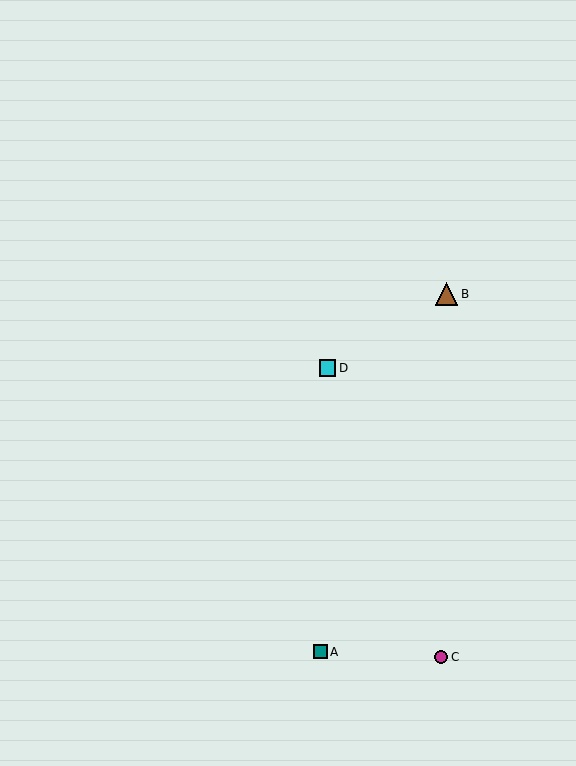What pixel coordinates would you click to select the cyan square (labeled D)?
Click at (328, 368) to select the cyan square D.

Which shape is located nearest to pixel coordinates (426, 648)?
The magenta circle (labeled C) at (441, 657) is nearest to that location.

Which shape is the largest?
The brown triangle (labeled B) is the largest.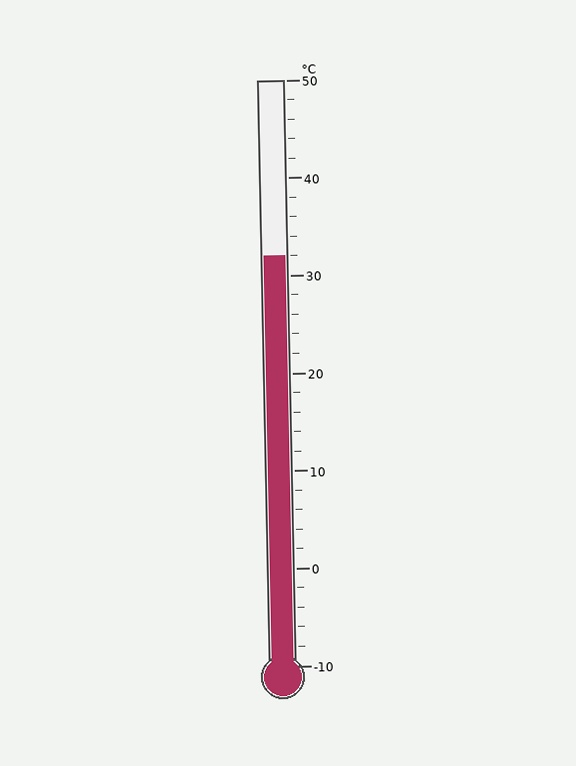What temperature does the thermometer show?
The thermometer shows approximately 32°C.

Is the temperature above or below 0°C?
The temperature is above 0°C.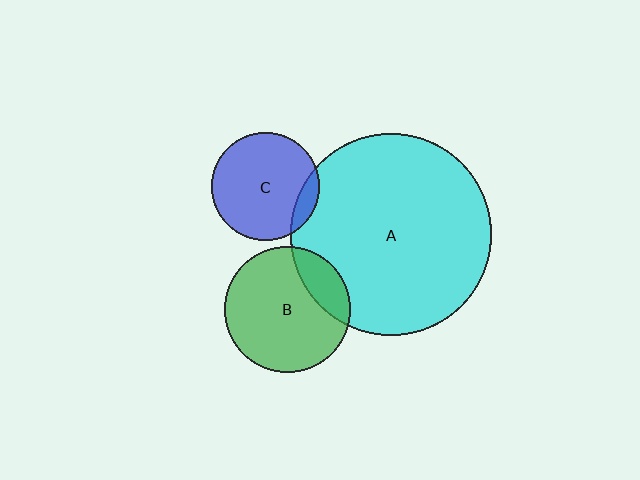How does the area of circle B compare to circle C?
Approximately 1.4 times.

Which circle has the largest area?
Circle A (cyan).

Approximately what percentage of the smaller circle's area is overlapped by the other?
Approximately 10%.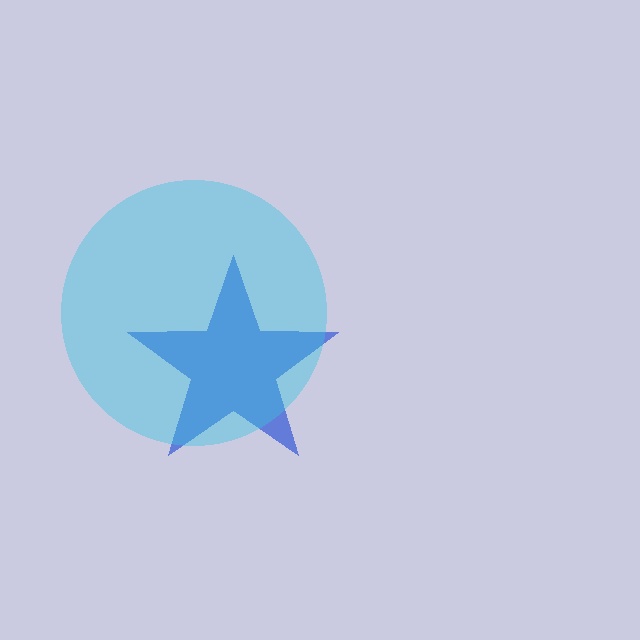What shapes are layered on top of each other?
The layered shapes are: a blue star, a cyan circle.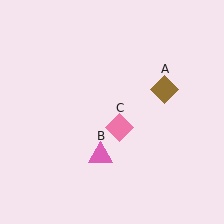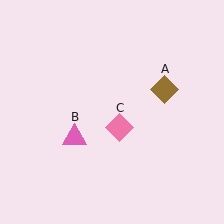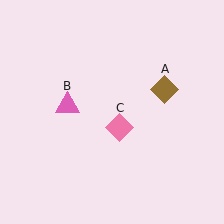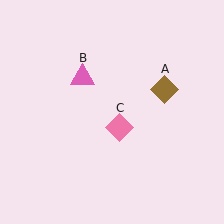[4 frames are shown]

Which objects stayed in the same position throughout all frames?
Brown diamond (object A) and pink diamond (object C) remained stationary.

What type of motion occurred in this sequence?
The pink triangle (object B) rotated clockwise around the center of the scene.